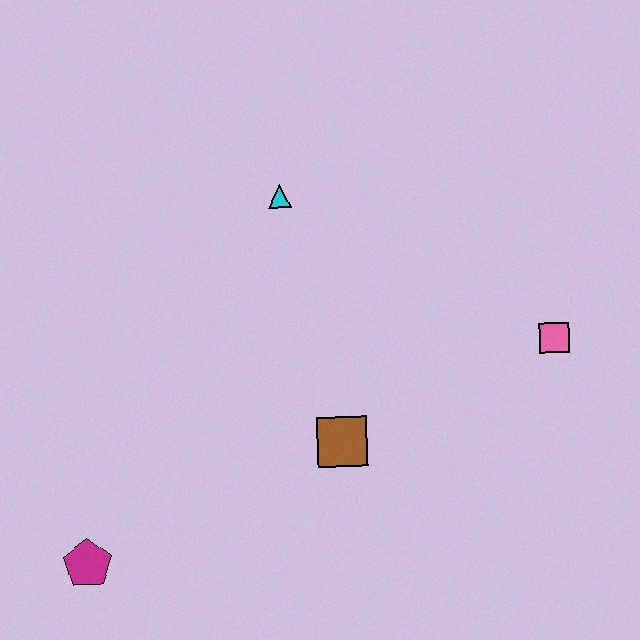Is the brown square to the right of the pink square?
No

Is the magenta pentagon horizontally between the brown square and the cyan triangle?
No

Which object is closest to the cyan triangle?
The brown square is closest to the cyan triangle.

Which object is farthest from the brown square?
The magenta pentagon is farthest from the brown square.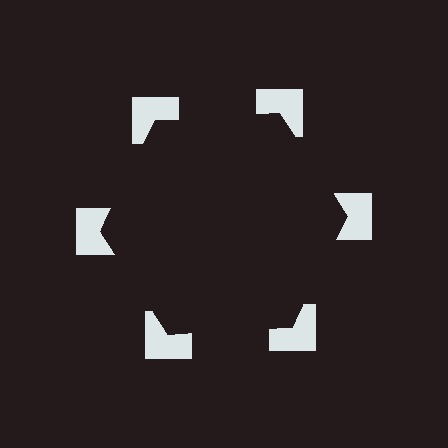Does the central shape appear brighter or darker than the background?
It typically appears slightly darker than the background, even though no actual brightness change is drawn.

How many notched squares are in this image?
There are 6 — one at each vertex of the illusory hexagon.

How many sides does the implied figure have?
6 sides.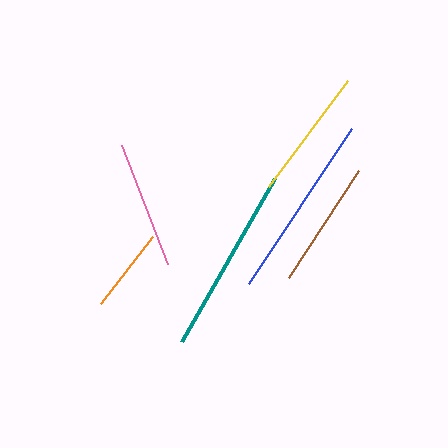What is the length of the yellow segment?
The yellow segment is approximately 132 pixels long.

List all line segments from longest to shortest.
From longest to shortest: teal, blue, yellow, brown, pink, orange.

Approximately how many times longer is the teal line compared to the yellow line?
The teal line is approximately 1.4 times the length of the yellow line.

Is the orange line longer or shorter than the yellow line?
The yellow line is longer than the orange line.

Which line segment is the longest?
The teal line is the longest at approximately 188 pixels.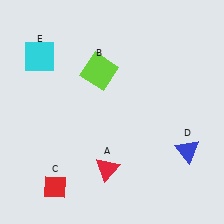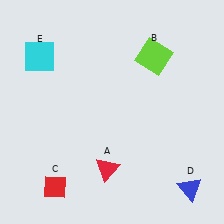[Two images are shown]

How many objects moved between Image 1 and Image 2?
2 objects moved between the two images.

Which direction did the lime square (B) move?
The lime square (B) moved right.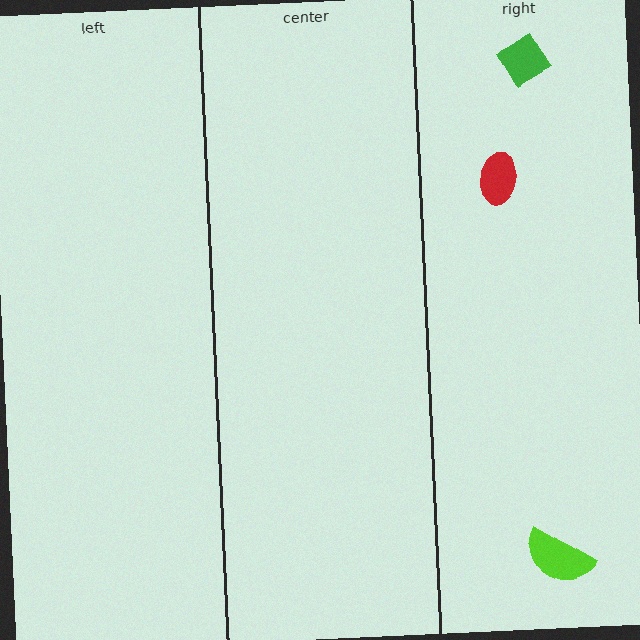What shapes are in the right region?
The lime semicircle, the green diamond, the red ellipse.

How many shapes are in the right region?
3.